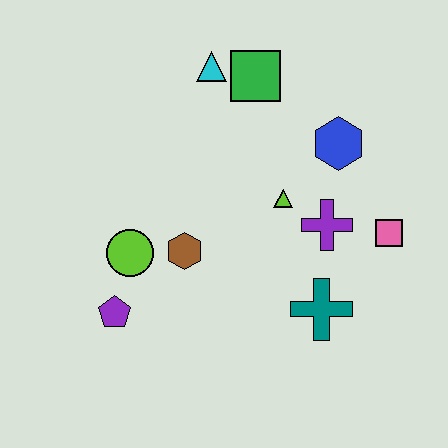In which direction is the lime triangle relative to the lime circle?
The lime triangle is to the right of the lime circle.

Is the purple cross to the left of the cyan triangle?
No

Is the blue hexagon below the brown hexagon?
No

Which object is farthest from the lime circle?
The pink square is farthest from the lime circle.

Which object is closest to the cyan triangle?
The green square is closest to the cyan triangle.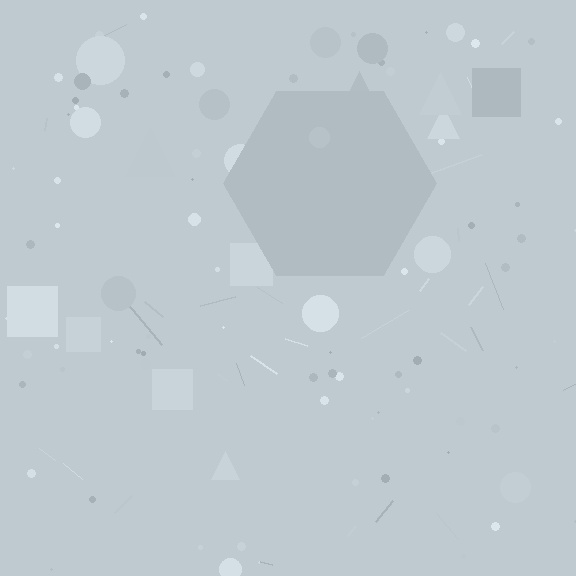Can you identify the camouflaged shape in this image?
The camouflaged shape is a hexagon.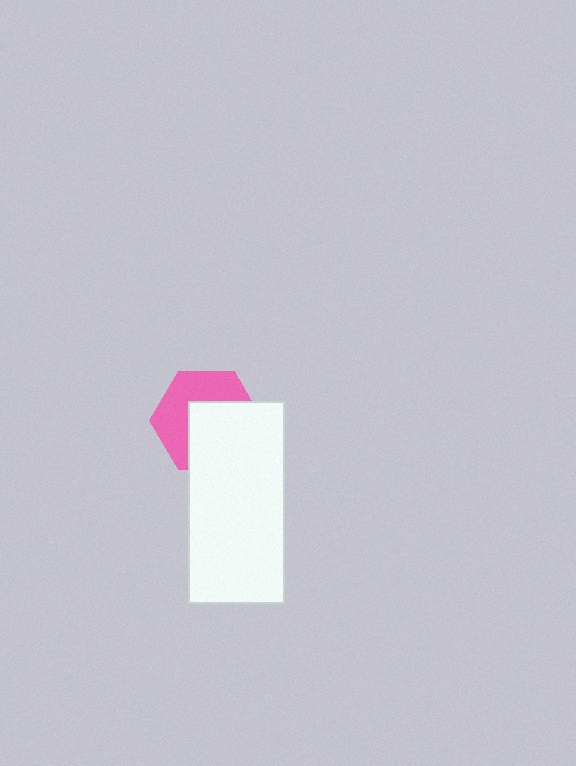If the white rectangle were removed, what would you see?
You would see the complete pink hexagon.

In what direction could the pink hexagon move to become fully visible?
The pink hexagon could move toward the upper-left. That would shift it out from behind the white rectangle entirely.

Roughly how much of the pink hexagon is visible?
About half of it is visible (roughly 48%).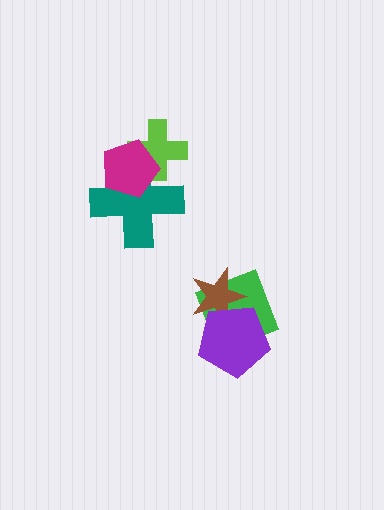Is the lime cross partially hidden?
Yes, it is partially covered by another shape.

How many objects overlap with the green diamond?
2 objects overlap with the green diamond.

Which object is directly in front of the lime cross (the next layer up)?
The teal cross is directly in front of the lime cross.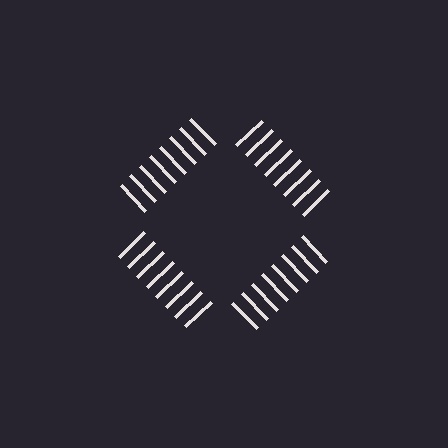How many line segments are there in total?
32 — 8 along each of the 4 edges.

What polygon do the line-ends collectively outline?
An illusory square — the line segments terminate on its edges but no continuous stroke is drawn.